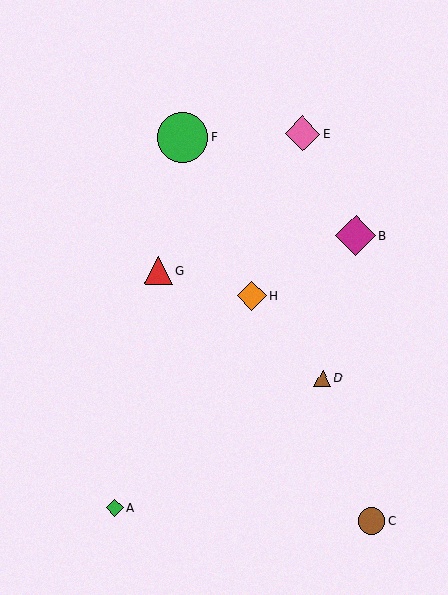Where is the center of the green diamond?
The center of the green diamond is at (115, 508).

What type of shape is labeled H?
Shape H is an orange diamond.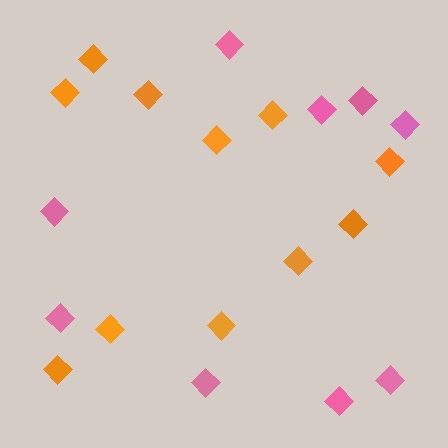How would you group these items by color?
There are 2 groups: one group of orange diamonds (11) and one group of pink diamonds (9).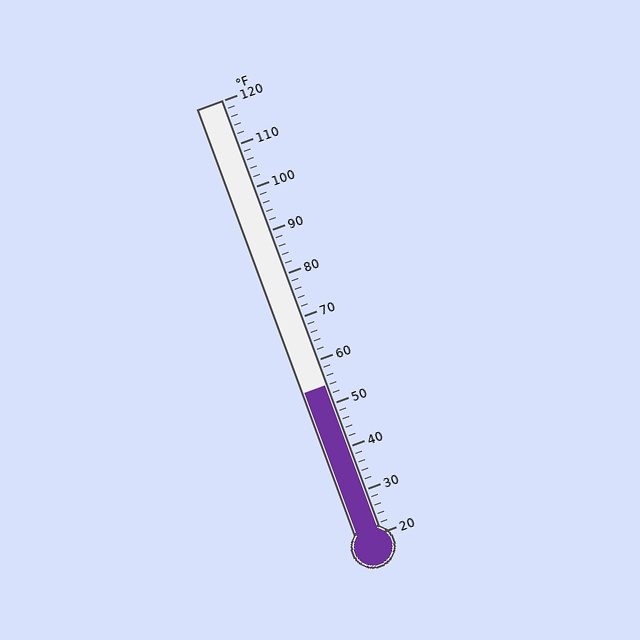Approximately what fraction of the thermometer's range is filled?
The thermometer is filled to approximately 35% of its range.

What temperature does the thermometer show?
The thermometer shows approximately 54°F.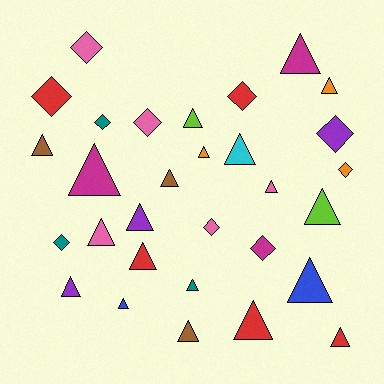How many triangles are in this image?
There are 20 triangles.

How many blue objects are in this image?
There are 2 blue objects.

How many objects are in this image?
There are 30 objects.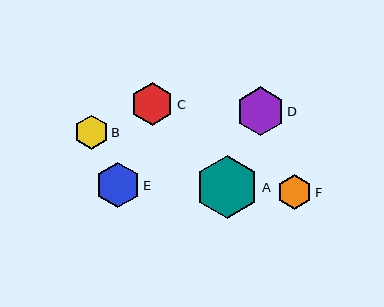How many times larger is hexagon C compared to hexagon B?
Hexagon C is approximately 1.2 times the size of hexagon B.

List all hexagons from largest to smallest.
From largest to smallest: A, D, E, C, F, B.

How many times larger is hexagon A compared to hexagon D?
Hexagon A is approximately 1.3 times the size of hexagon D.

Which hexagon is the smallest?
Hexagon B is the smallest with a size of approximately 34 pixels.